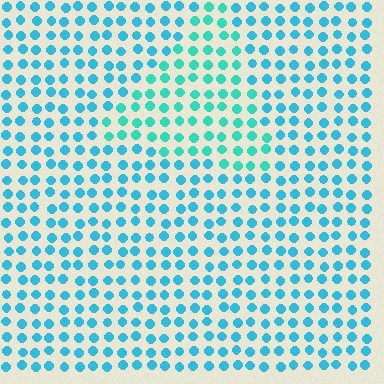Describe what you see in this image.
The image is filled with small cyan elements in a uniform arrangement. A triangle-shaped region is visible where the elements are tinted to a slightly different hue, forming a subtle color boundary.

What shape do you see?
I see a triangle.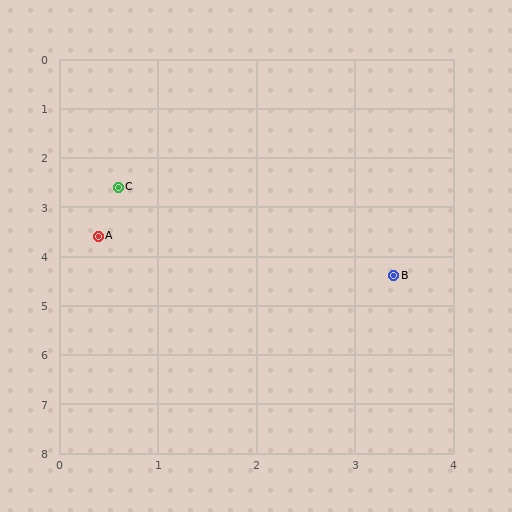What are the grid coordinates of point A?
Point A is at approximately (0.4, 3.6).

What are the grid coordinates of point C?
Point C is at approximately (0.6, 2.6).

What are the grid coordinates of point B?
Point B is at approximately (3.4, 4.4).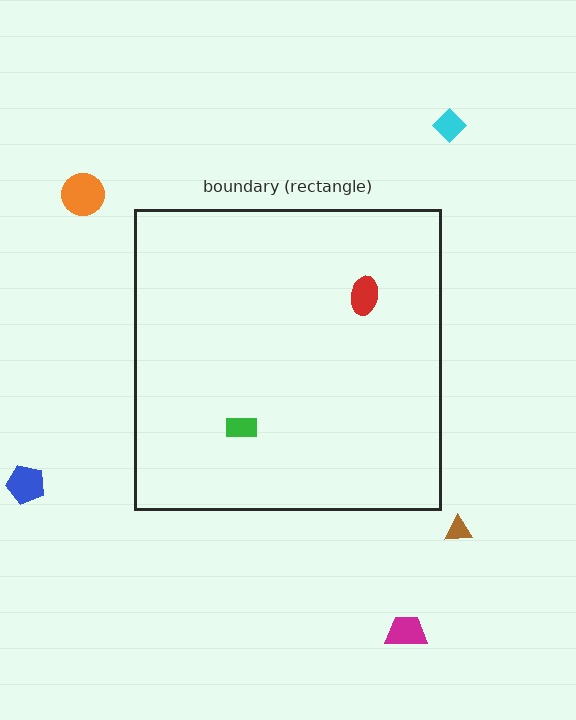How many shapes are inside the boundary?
2 inside, 5 outside.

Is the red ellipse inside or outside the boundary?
Inside.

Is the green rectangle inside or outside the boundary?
Inside.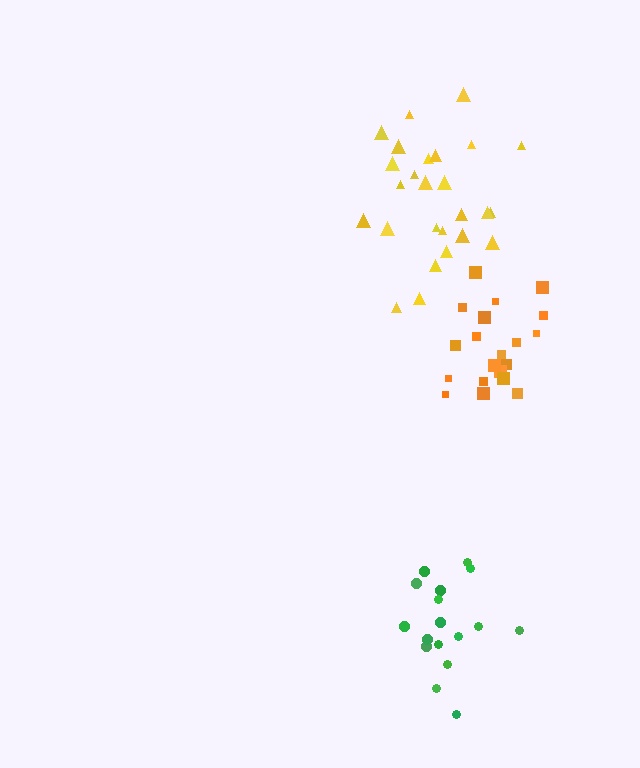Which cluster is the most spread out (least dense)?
Yellow.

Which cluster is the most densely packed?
Orange.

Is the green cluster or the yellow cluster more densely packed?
Green.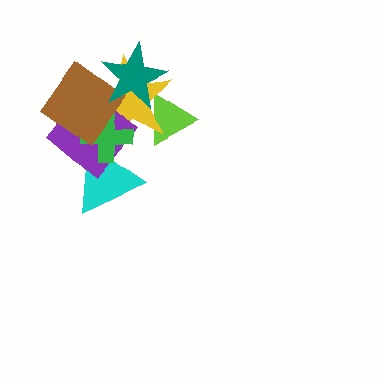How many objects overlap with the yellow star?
5 objects overlap with the yellow star.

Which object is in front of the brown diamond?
The teal star is in front of the brown diamond.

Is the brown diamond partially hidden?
Yes, it is partially covered by another shape.